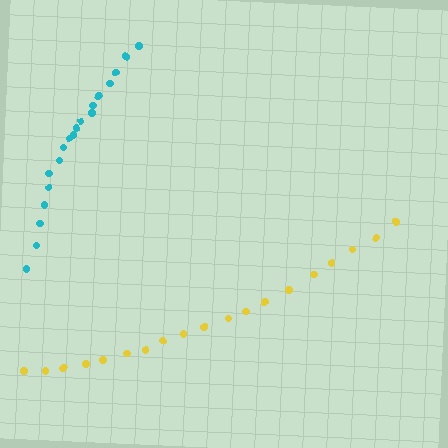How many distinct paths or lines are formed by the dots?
There are 2 distinct paths.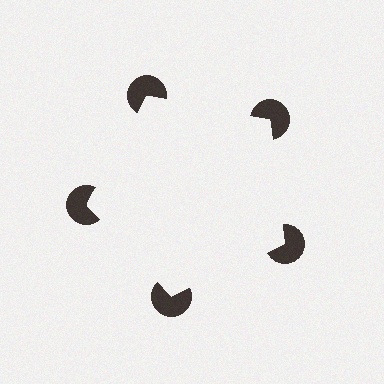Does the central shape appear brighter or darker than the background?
It typically appears slightly brighter than the background, even though no actual brightness change is drawn.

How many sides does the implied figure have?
5 sides.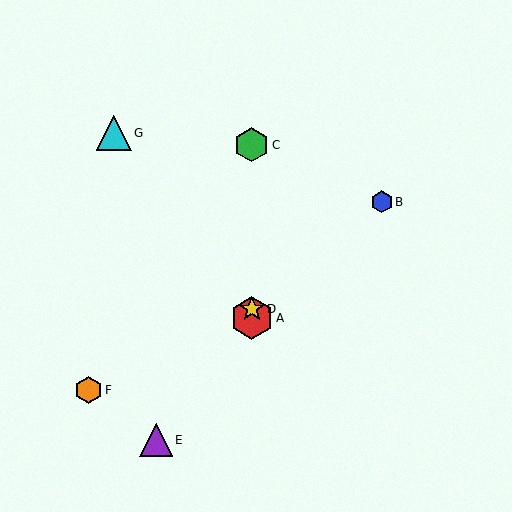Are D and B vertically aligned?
No, D is at x≈252 and B is at x≈382.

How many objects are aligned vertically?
3 objects (A, C, D) are aligned vertically.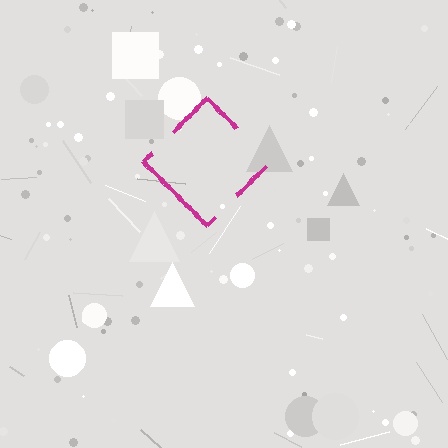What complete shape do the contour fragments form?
The contour fragments form a diamond.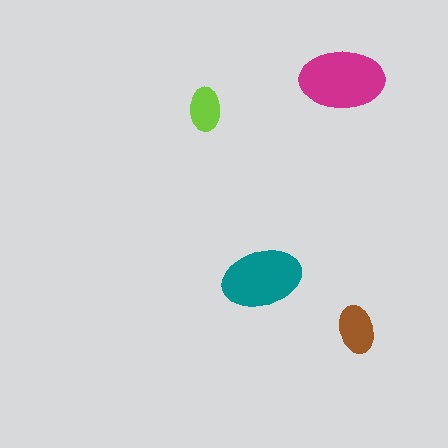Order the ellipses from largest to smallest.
the magenta one, the teal one, the brown one, the lime one.